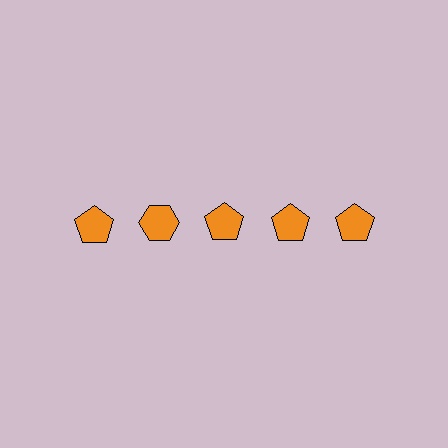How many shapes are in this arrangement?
There are 5 shapes arranged in a grid pattern.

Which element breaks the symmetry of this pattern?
The orange hexagon in the top row, second from left column breaks the symmetry. All other shapes are orange pentagons.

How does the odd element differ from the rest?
It has a different shape: hexagon instead of pentagon.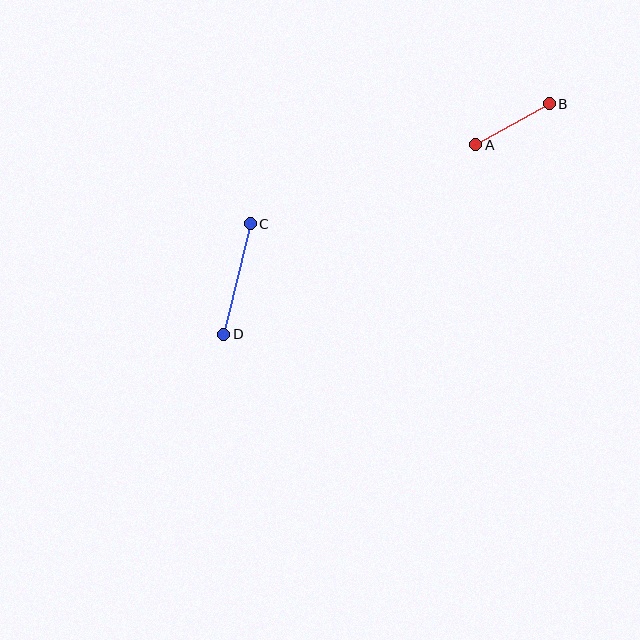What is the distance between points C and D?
The distance is approximately 114 pixels.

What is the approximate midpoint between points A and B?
The midpoint is at approximately (513, 124) pixels.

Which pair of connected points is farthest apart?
Points C and D are farthest apart.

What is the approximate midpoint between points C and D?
The midpoint is at approximately (237, 279) pixels.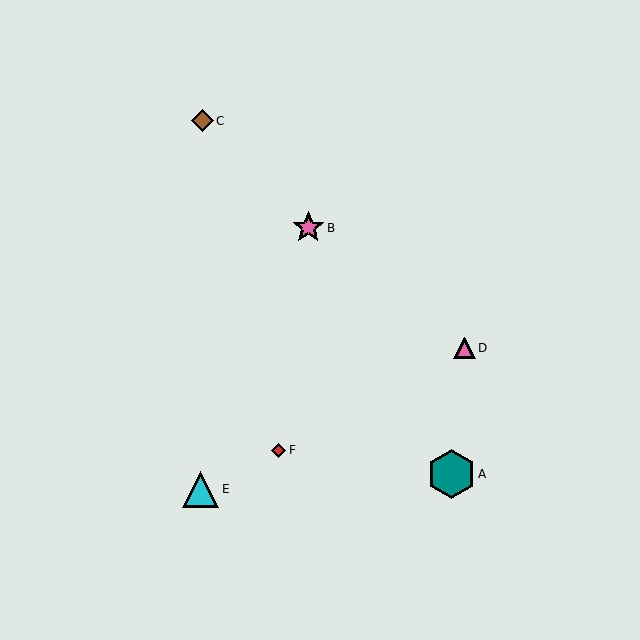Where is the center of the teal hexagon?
The center of the teal hexagon is at (451, 474).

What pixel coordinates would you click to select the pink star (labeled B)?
Click at (308, 228) to select the pink star B.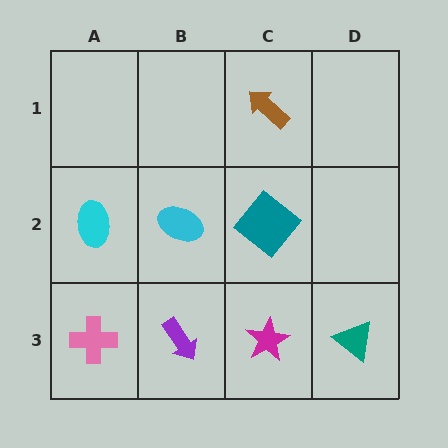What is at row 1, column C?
A brown arrow.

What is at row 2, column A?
A cyan ellipse.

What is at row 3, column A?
A pink cross.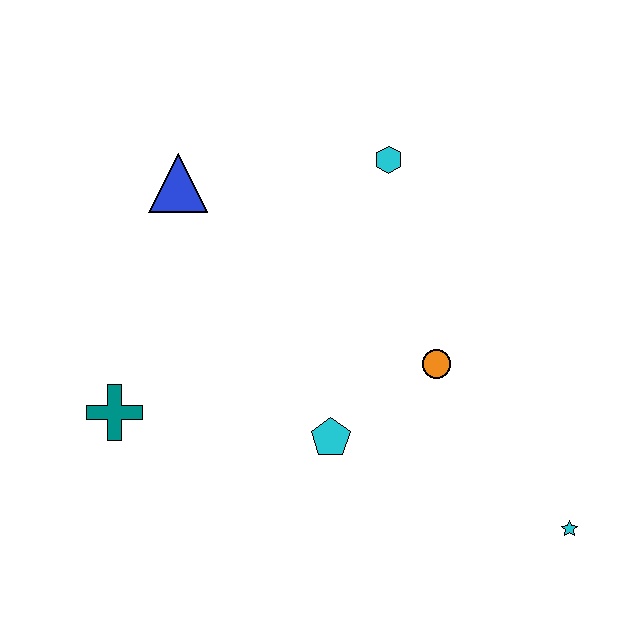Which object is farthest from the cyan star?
The blue triangle is farthest from the cyan star.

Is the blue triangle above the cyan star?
Yes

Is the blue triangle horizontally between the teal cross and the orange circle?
Yes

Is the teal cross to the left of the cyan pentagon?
Yes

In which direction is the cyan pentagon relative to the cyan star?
The cyan pentagon is to the left of the cyan star.